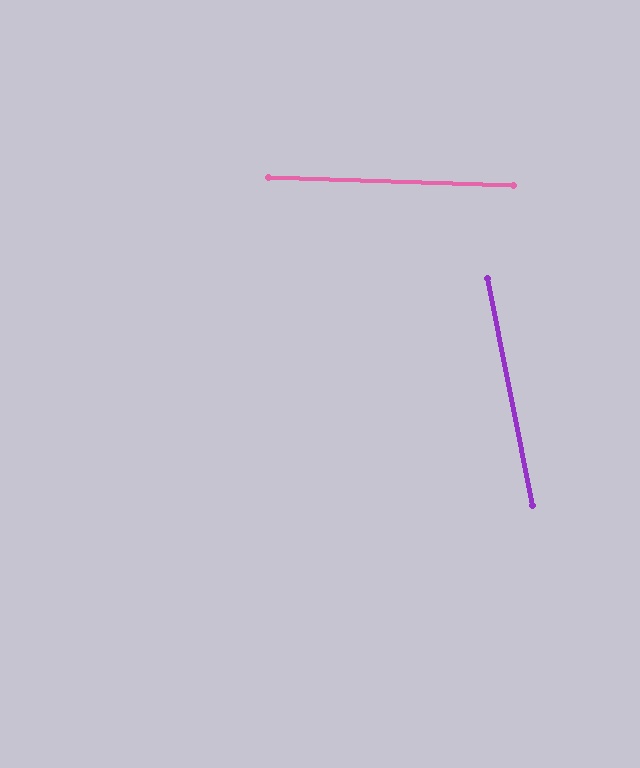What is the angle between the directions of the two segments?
Approximately 77 degrees.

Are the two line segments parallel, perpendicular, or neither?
Neither parallel nor perpendicular — they differ by about 77°.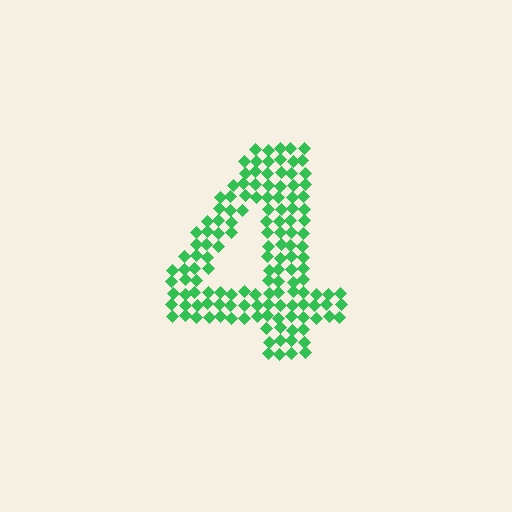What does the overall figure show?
The overall figure shows the digit 4.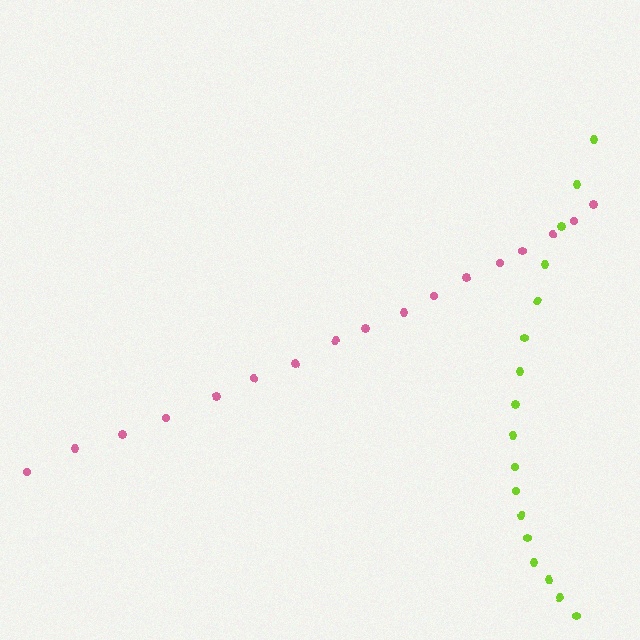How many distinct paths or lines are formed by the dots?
There are 2 distinct paths.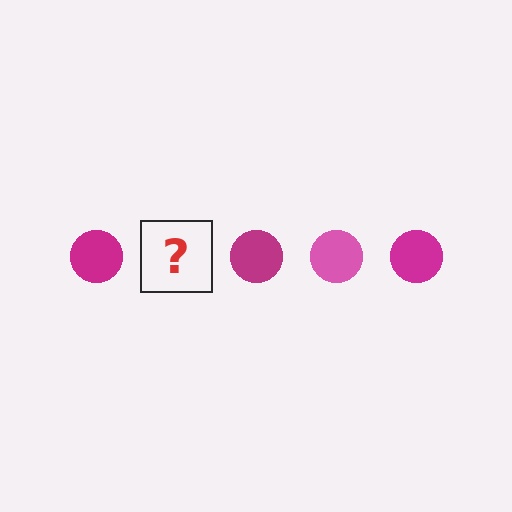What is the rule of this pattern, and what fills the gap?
The rule is that the pattern cycles through magenta, pink circles. The gap should be filled with a pink circle.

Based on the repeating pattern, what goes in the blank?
The blank should be a pink circle.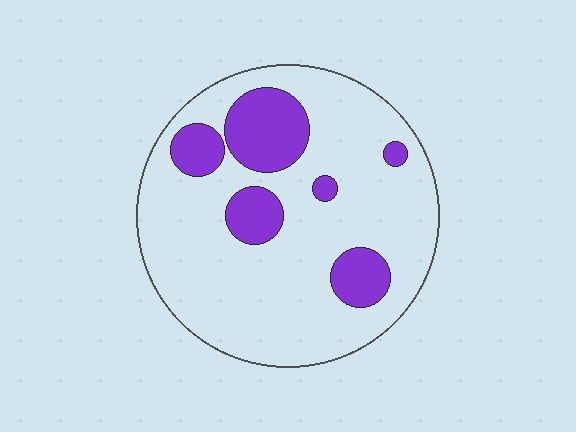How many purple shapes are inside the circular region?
6.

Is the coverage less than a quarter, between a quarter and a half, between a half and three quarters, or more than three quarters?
Less than a quarter.